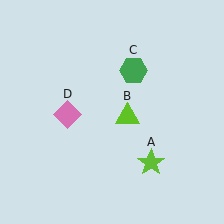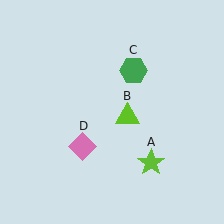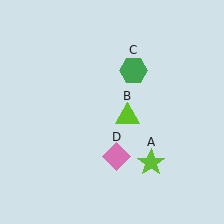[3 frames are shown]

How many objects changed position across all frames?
1 object changed position: pink diamond (object D).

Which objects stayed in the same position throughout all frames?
Lime star (object A) and lime triangle (object B) and green hexagon (object C) remained stationary.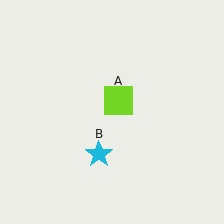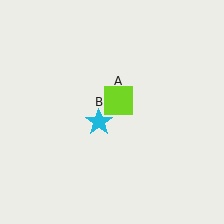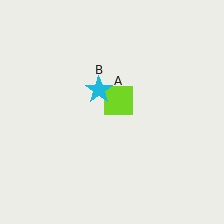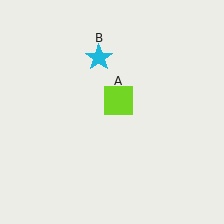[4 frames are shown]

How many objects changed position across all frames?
1 object changed position: cyan star (object B).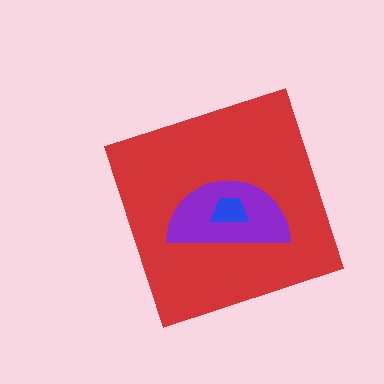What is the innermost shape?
The blue trapezoid.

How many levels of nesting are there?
3.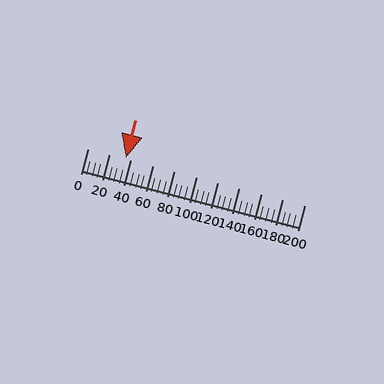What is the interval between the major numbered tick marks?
The major tick marks are spaced 20 units apart.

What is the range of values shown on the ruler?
The ruler shows values from 0 to 200.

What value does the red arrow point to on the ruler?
The red arrow points to approximately 35.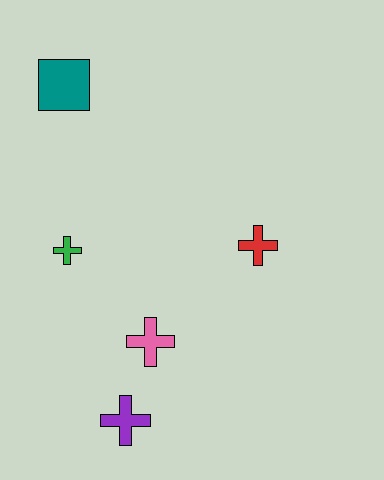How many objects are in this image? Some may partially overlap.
There are 5 objects.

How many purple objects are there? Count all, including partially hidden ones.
There is 1 purple object.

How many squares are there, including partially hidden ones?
There is 1 square.